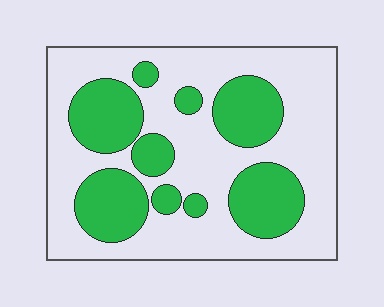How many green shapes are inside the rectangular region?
9.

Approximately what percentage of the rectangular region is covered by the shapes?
Approximately 35%.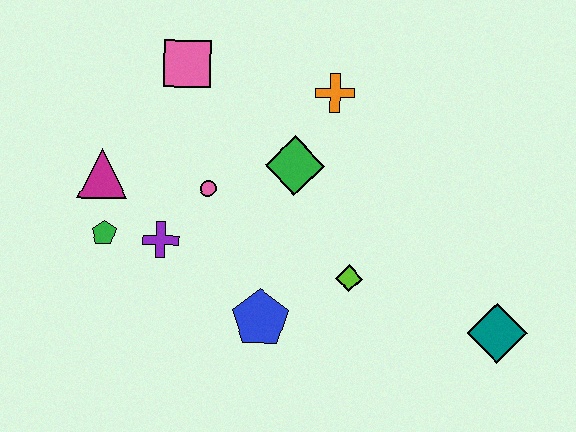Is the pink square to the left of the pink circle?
Yes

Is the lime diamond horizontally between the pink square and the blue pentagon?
No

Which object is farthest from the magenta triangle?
The teal diamond is farthest from the magenta triangle.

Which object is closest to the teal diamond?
The lime diamond is closest to the teal diamond.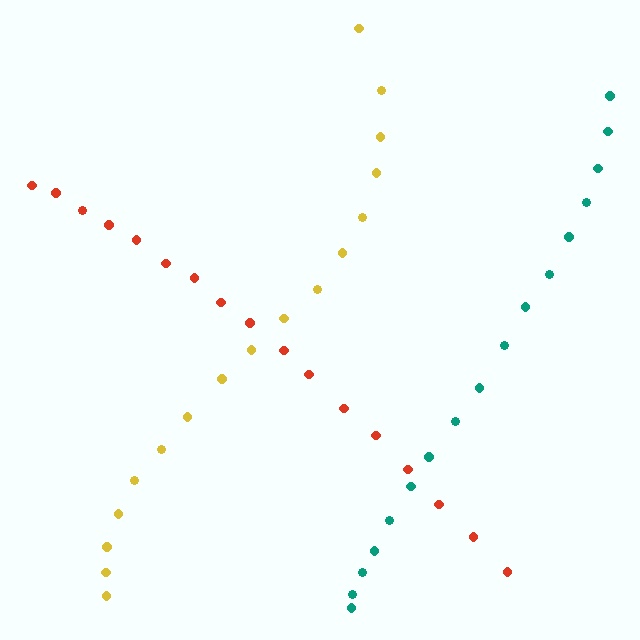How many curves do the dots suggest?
There are 3 distinct paths.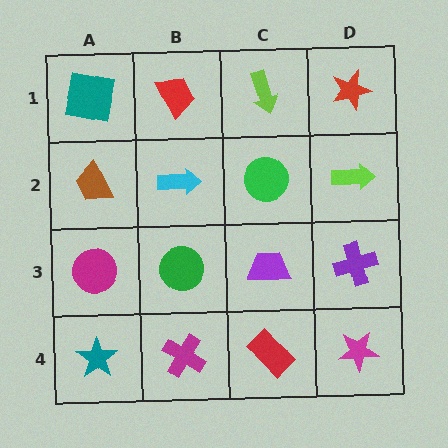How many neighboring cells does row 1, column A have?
2.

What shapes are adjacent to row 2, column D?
A red star (row 1, column D), a purple cross (row 3, column D), a green circle (row 2, column C).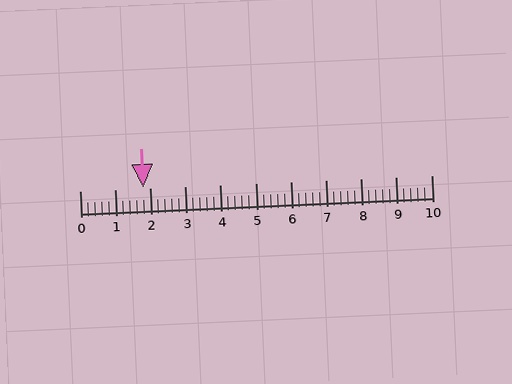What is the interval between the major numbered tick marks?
The major tick marks are spaced 1 units apart.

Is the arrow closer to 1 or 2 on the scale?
The arrow is closer to 2.